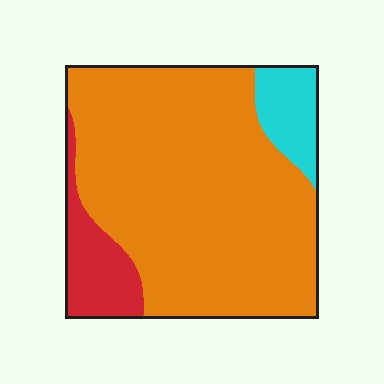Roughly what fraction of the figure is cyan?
Cyan covers roughly 10% of the figure.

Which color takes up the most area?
Orange, at roughly 80%.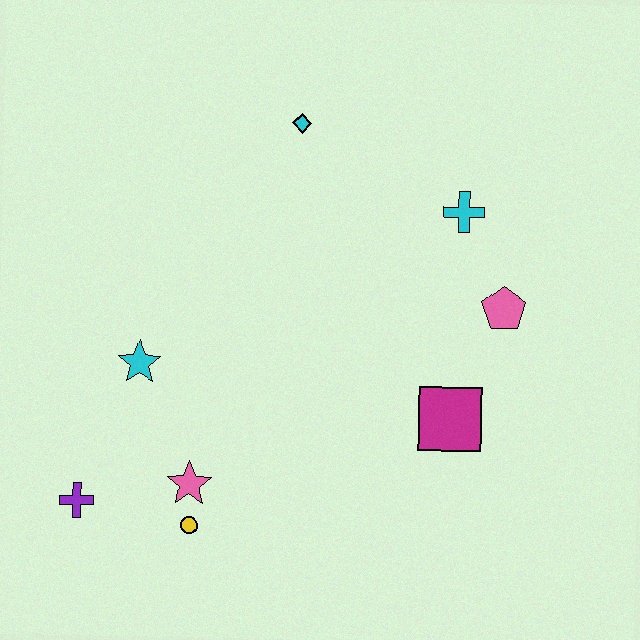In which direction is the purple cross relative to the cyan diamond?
The purple cross is below the cyan diamond.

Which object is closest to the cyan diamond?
The cyan cross is closest to the cyan diamond.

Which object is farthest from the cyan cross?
The purple cross is farthest from the cyan cross.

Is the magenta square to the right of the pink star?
Yes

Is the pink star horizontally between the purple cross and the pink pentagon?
Yes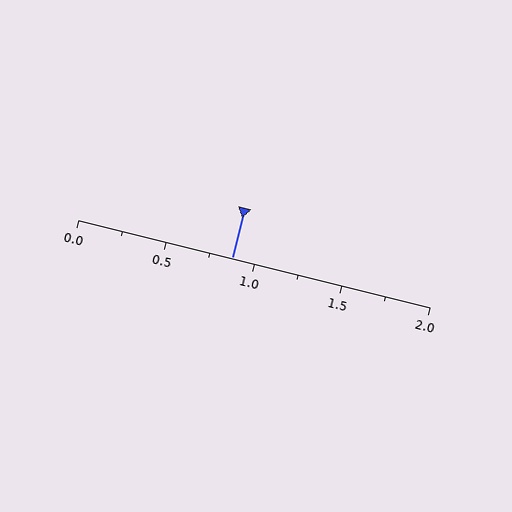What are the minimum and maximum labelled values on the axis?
The axis runs from 0.0 to 2.0.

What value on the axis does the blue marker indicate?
The marker indicates approximately 0.88.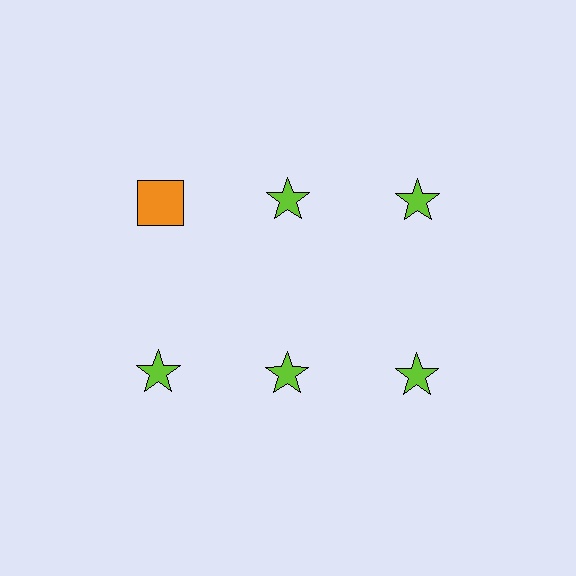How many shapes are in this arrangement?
There are 6 shapes arranged in a grid pattern.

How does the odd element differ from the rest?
It differs in both color (orange instead of lime) and shape (square instead of star).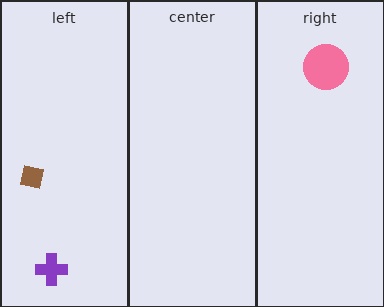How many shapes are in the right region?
1.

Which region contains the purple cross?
The left region.